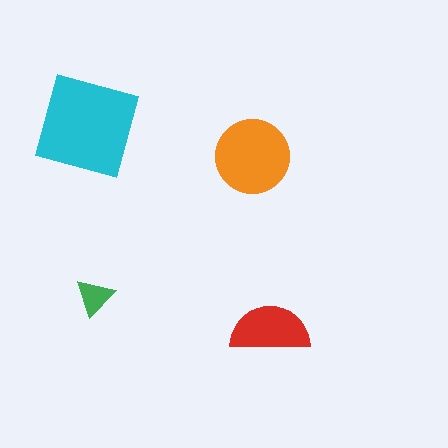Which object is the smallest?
The green triangle.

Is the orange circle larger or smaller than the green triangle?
Larger.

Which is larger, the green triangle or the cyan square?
The cyan square.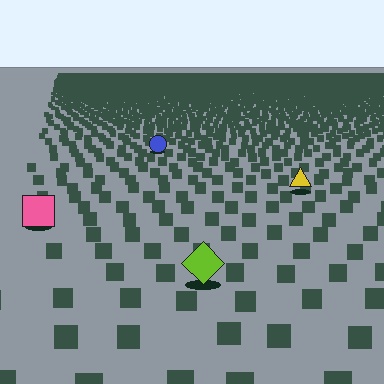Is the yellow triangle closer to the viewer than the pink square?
No. The pink square is closer — you can tell from the texture gradient: the ground texture is coarser near it.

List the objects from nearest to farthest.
From nearest to farthest: the lime diamond, the pink square, the yellow triangle, the blue circle.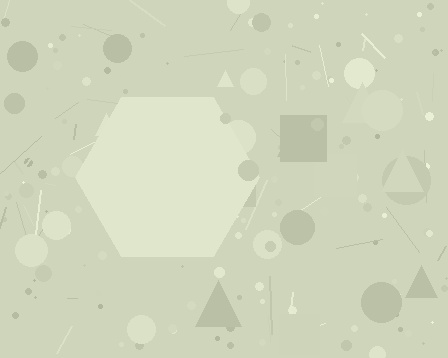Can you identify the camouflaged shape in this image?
The camouflaged shape is a hexagon.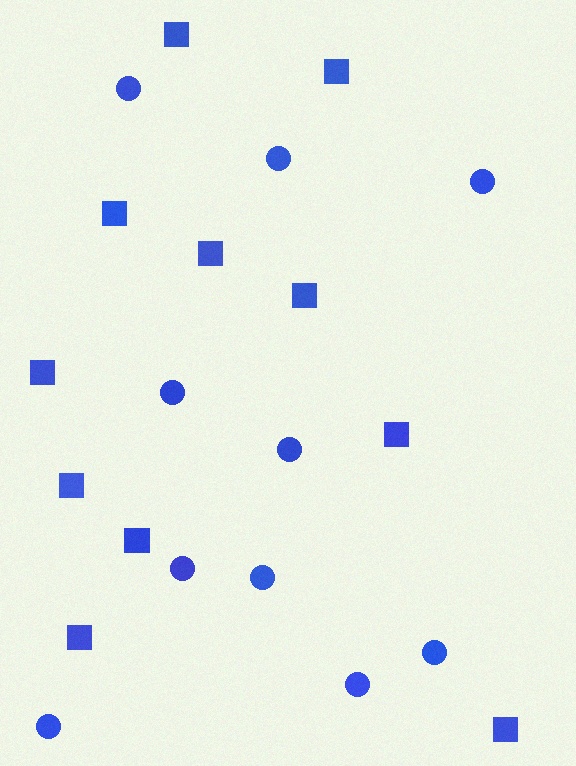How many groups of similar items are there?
There are 2 groups: one group of squares (11) and one group of circles (10).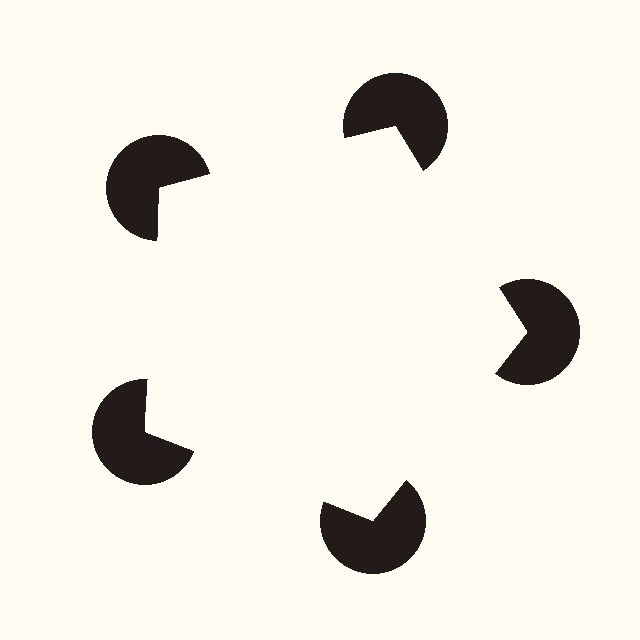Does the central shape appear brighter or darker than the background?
It typically appears slightly brighter than the background, even though no actual brightness change is drawn.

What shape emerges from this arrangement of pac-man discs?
An illusory pentagon — its edges are inferred from the aligned wedge cuts in the pac-man discs, not physically drawn.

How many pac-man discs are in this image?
There are 5 — one at each vertex of the illusory pentagon.